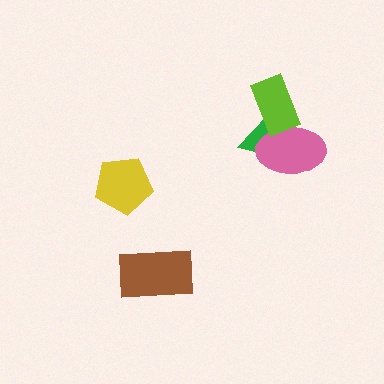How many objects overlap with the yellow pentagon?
0 objects overlap with the yellow pentagon.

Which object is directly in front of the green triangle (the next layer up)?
The pink ellipse is directly in front of the green triangle.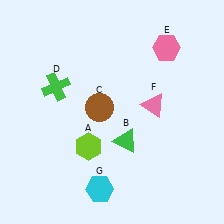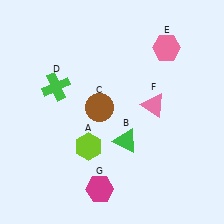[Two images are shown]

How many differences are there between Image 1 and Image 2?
There is 1 difference between the two images.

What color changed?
The hexagon (G) changed from cyan in Image 1 to magenta in Image 2.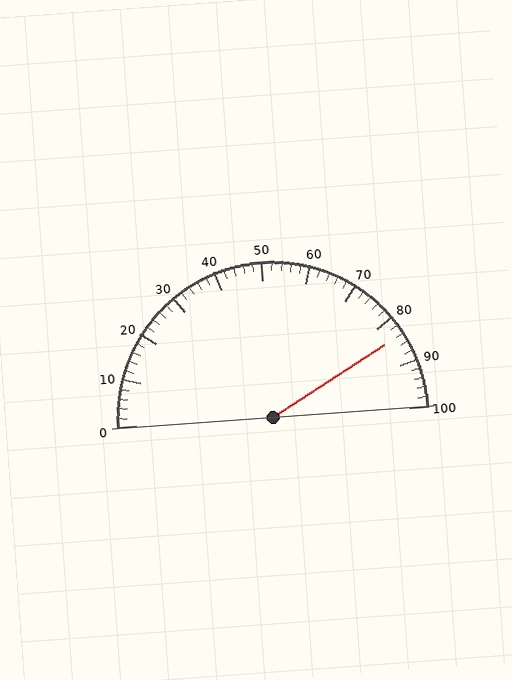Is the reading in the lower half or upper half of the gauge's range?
The reading is in the upper half of the range (0 to 100).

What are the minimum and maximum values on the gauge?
The gauge ranges from 0 to 100.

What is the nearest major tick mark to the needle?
The nearest major tick mark is 80.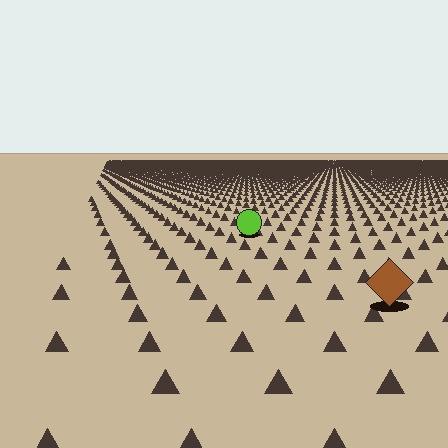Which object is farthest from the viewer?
The lime circle is farthest from the viewer. It appears smaller and the ground texture around it is denser.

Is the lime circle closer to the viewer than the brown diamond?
No. The brown diamond is closer — you can tell from the texture gradient: the ground texture is coarser near it.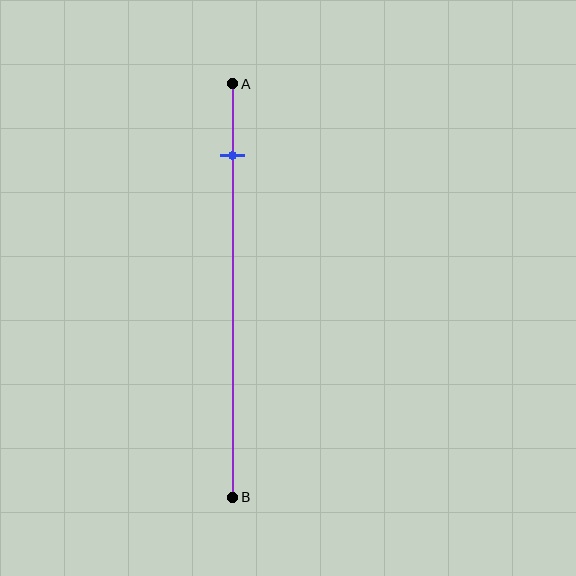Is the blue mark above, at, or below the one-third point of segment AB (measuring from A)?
The blue mark is above the one-third point of segment AB.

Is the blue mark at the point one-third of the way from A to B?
No, the mark is at about 15% from A, not at the 33% one-third point.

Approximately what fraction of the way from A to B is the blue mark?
The blue mark is approximately 15% of the way from A to B.